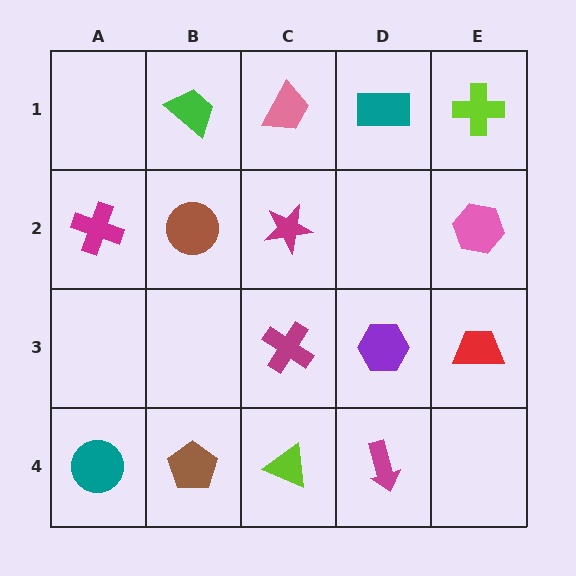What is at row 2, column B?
A brown circle.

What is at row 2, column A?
A magenta cross.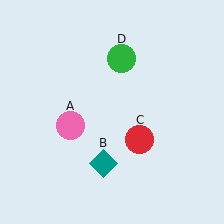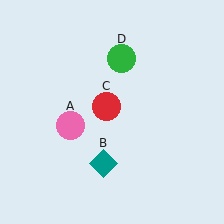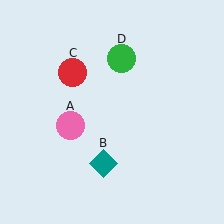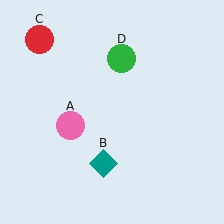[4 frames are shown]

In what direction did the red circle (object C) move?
The red circle (object C) moved up and to the left.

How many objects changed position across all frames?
1 object changed position: red circle (object C).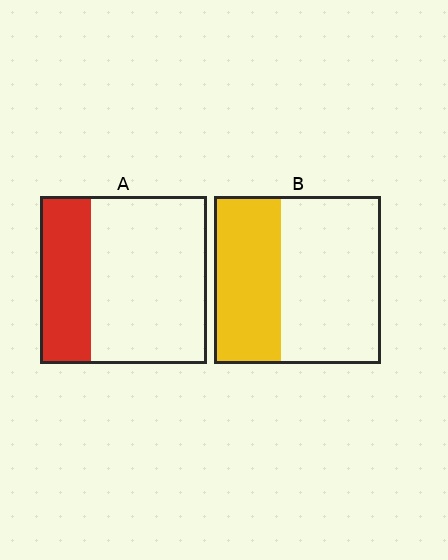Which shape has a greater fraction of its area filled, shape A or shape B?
Shape B.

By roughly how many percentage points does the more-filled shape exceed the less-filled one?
By roughly 10 percentage points (B over A).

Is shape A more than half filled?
No.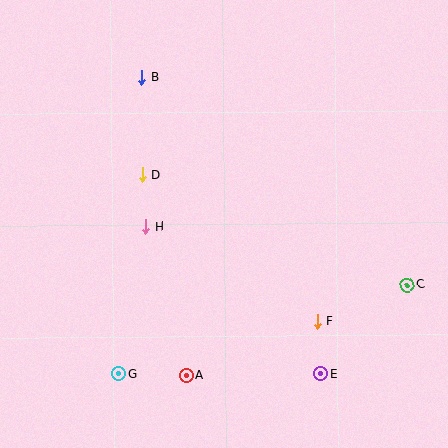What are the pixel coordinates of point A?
Point A is at (186, 375).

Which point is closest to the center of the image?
Point H at (146, 226) is closest to the center.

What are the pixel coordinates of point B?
Point B is at (141, 77).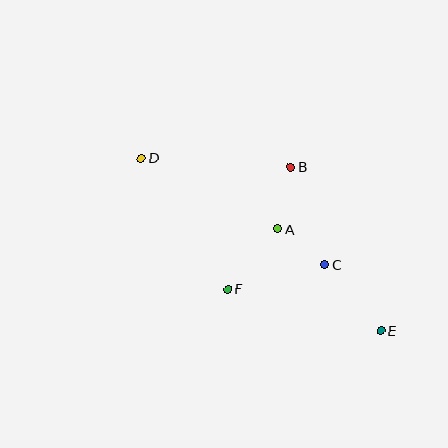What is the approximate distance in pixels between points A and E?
The distance between A and E is approximately 144 pixels.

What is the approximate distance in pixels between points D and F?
The distance between D and F is approximately 157 pixels.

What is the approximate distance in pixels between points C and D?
The distance between C and D is approximately 212 pixels.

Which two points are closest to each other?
Points A and C are closest to each other.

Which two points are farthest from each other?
Points D and E are farthest from each other.